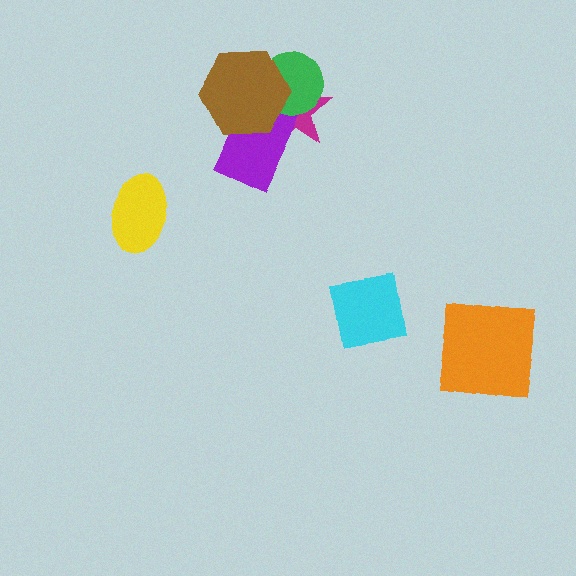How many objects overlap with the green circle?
3 objects overlap with the green circle.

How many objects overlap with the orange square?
0 objects overlap with the orange square.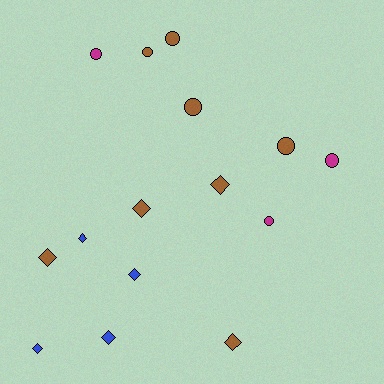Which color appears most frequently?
Brown, with 8 objects.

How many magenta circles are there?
There are 3 magenta circles.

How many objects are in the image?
There are 15 objects.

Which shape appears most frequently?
Diamond, with 8 objects.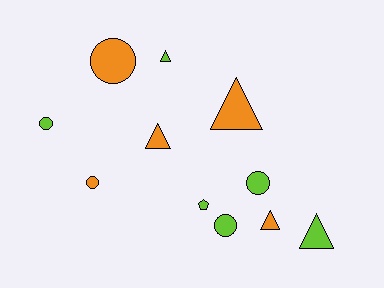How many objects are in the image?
There are 11 objects.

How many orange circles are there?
There are 2 orange circles.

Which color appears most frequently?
Lime, with 6 objects.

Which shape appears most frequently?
Circle, with 5 objects.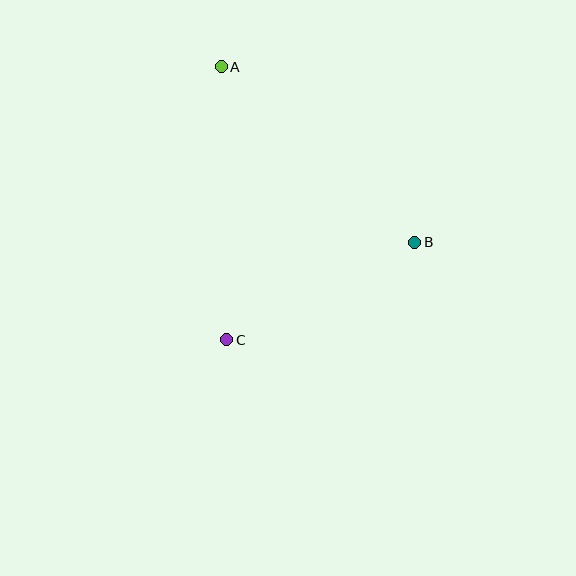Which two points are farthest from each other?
Points A and C are farthest from each other.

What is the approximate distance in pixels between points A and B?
The distance between A and B is approximately 261 pixels.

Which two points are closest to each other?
Points B and C are closest to each other.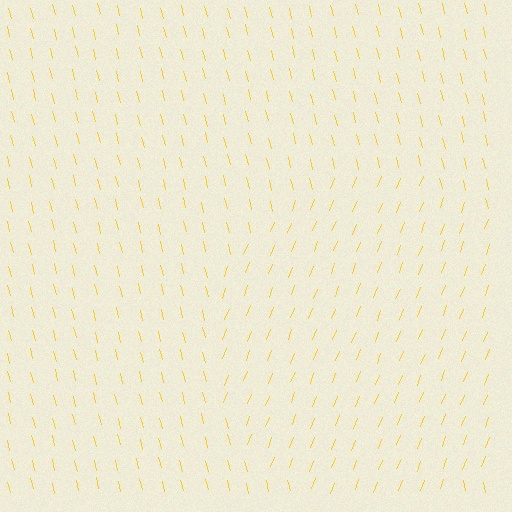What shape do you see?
I see a circle.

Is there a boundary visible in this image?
Yes, there is a texture boundary formed by a change in line orientation.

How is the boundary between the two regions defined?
The boundary is defined purely by a change in line orientation (approximately 36 degrees difference). All lines are the same color and thickness.